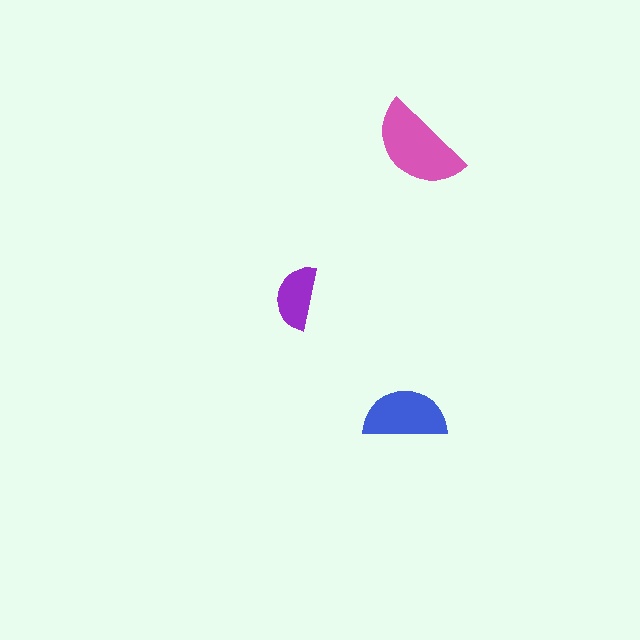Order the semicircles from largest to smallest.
the pink one, the blue one, the purple one.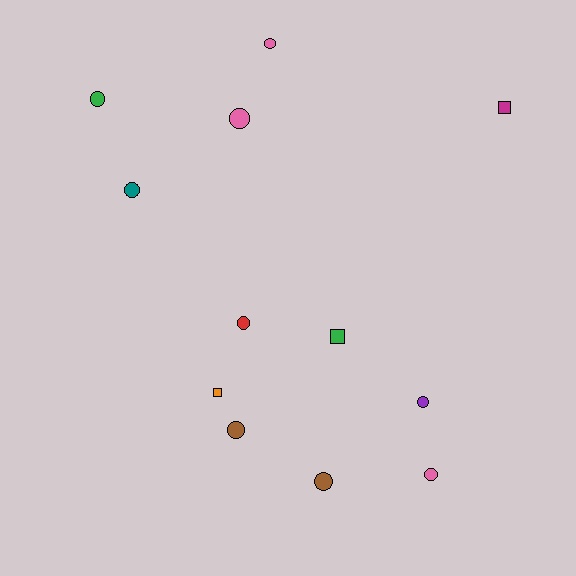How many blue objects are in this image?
There are no blue objects.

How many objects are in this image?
There are 12 objects.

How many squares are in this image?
There are 3 squares.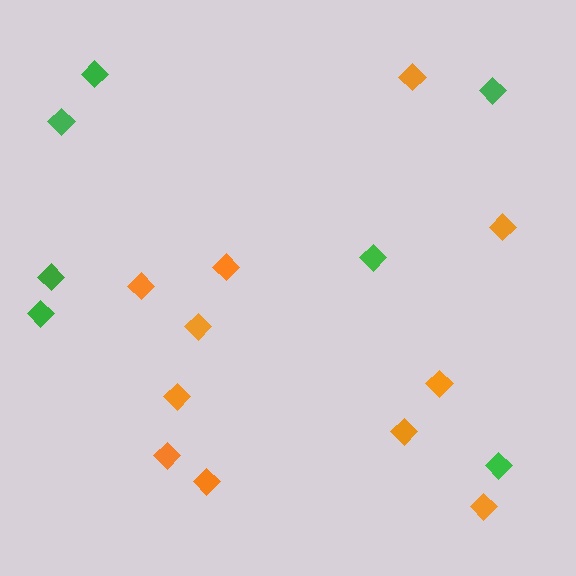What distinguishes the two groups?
There are 2 groups: one group of orange diamonds (11) and one group of green diamonds (7).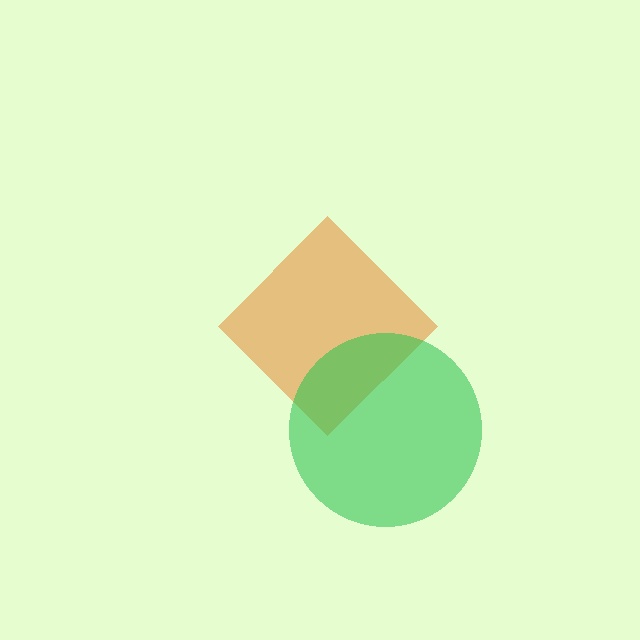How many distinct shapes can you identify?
There are 2 distinct shapes: an orange diamond, a green circle.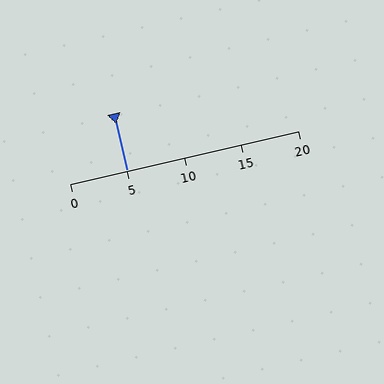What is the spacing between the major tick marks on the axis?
The major ticks are spaced 5 apart.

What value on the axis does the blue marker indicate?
The marker indicates approximately 5.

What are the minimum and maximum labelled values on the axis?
The axis runs from 0 to 20.